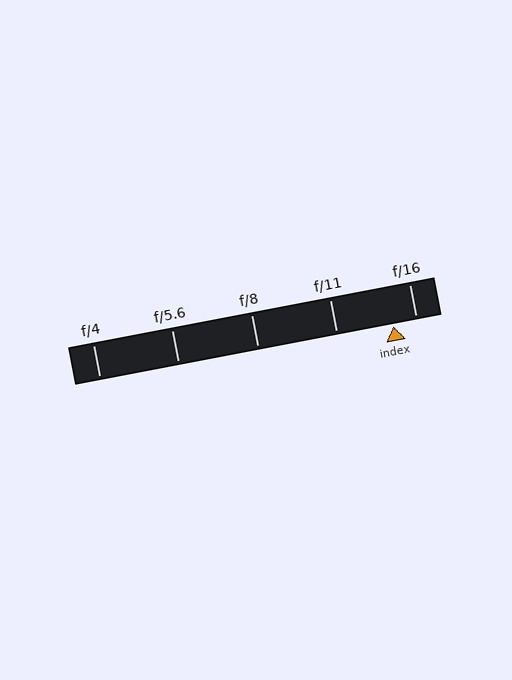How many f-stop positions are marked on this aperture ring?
There are 5 f-stop positions marked.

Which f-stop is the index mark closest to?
The index mark is closest to f/16.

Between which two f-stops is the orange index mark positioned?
The index mark is between f/11 and f/16.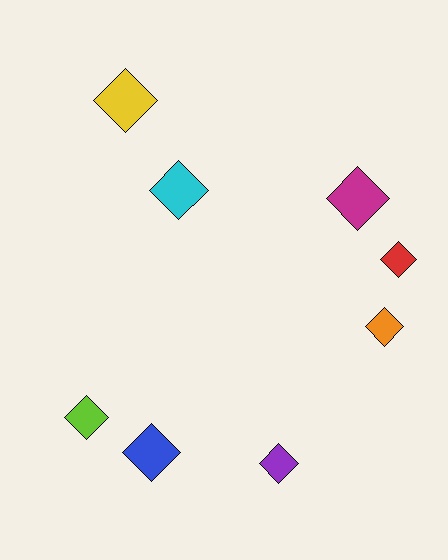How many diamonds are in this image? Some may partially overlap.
There are 8 diamonds.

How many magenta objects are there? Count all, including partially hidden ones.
There is 1 magenta object.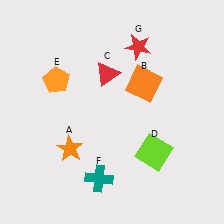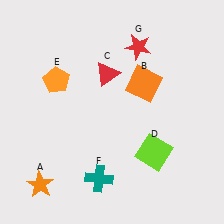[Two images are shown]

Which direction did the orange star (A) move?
The orange star (A) moved down.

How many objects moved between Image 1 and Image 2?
1 object moved between the two images.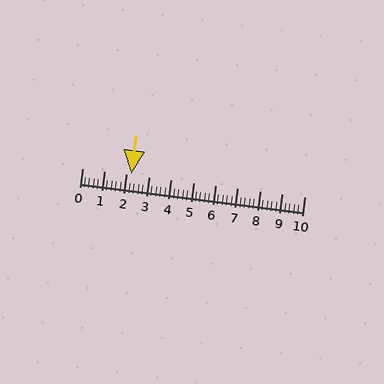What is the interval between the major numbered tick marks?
The major tick marks are spaced 1 units apart.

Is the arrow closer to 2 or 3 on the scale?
The arrow is closer to 2.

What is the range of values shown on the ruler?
The ruler shows values from 0 to 10.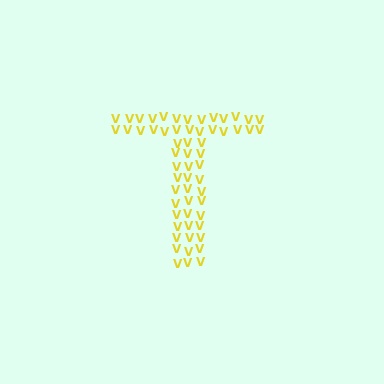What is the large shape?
The large shape is the letter T.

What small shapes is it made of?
It is made of small letter V's.